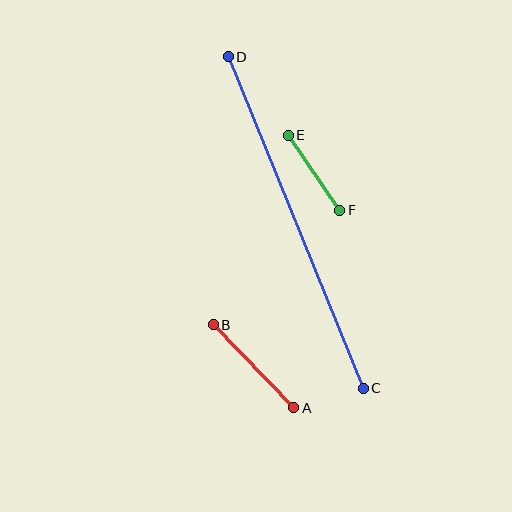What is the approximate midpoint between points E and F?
The midpoint is at approximately (314, 173) pixels.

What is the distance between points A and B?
The distance is approximately 116 pixels.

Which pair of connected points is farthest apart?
Points C and D are farthest apart.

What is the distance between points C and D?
The distance is approximately 358 pixels.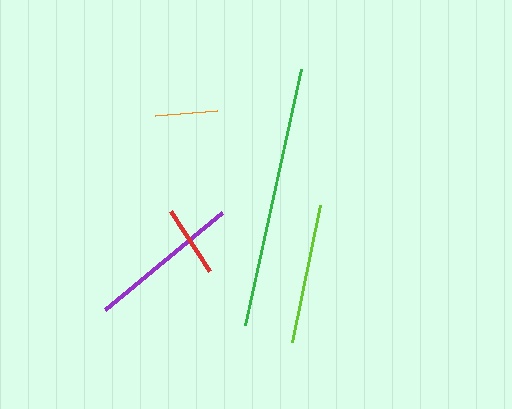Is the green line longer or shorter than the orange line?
The green line is longer than the orange line.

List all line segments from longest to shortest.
From longest to shortest: green, purple, lime, red, orange.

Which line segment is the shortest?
The orange line is the shortest at approximately 62 pixels.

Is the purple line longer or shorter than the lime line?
The purple line is longer than the lime line.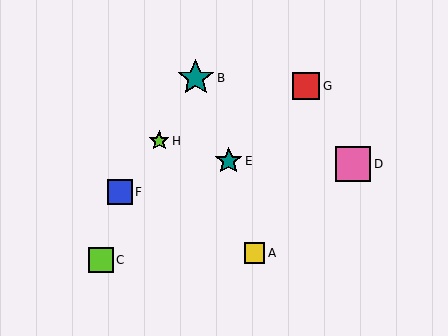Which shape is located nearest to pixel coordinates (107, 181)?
The blue square (labeled F) at (120, 192) is nearest to that location.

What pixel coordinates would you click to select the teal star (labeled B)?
Click at (196, 78) to select the teal star B.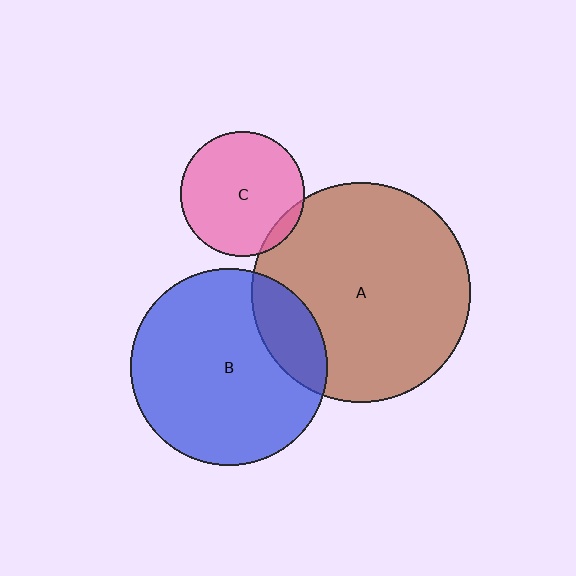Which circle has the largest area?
Circle A (brown).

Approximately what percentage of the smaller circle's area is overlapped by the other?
Approximately 5%.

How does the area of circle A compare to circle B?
Approximately 1.2 times.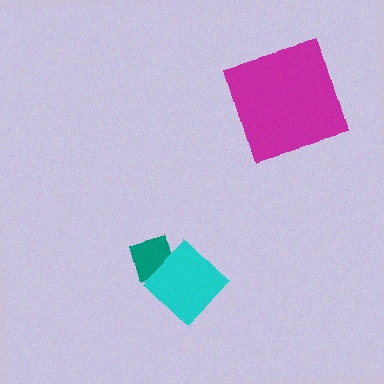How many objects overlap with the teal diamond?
1 object overlaps with the teal diamond.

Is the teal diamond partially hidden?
Yes, it is partially covered by another shape.